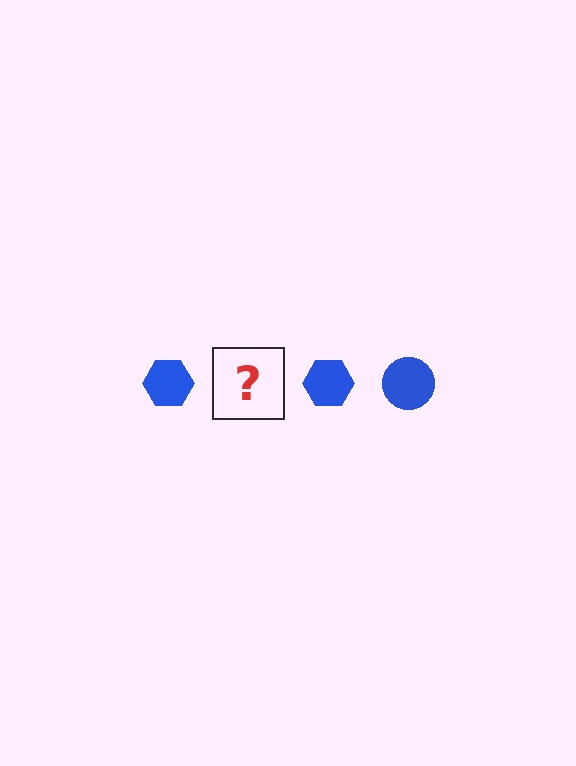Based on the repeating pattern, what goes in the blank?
The blank should be a blue circle.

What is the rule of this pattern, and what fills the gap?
The rule is that the pattern cycles through hexagon, circle shapes in blue. The gap should be filled with a blue circle.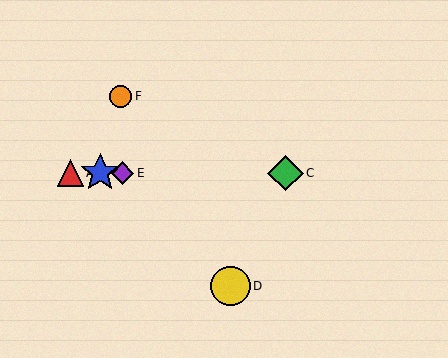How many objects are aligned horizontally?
4 objects (A, B, C, E) are aligned horizontally.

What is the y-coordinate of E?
Object E is at y≈173.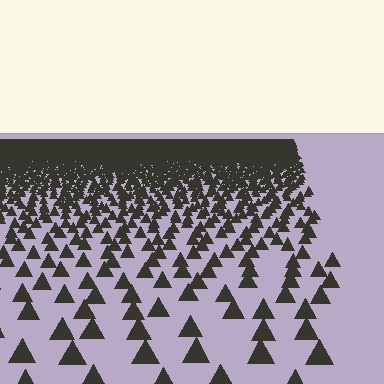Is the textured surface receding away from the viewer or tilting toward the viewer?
The surface is receding away from the viewer. Texture elements get smaller and denser toward the top.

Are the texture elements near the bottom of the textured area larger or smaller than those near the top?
Larger. Near the bottom, elements are closer to the viewer and appear at a bigger on-screen size.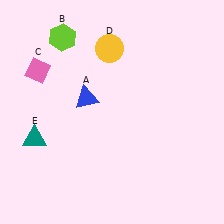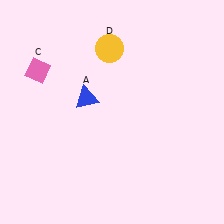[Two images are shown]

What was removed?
The teal triangle (E), the lime hexagon (B) were removed in Image 2.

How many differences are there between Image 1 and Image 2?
There are 2 differences between the two images.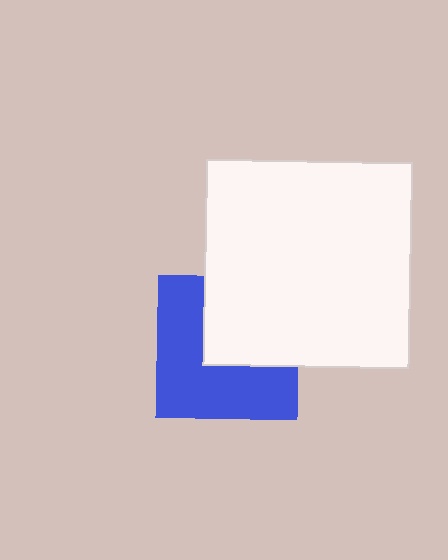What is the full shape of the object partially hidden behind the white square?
The partially hidden object is a blue square.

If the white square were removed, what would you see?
You would see the complete blue square.